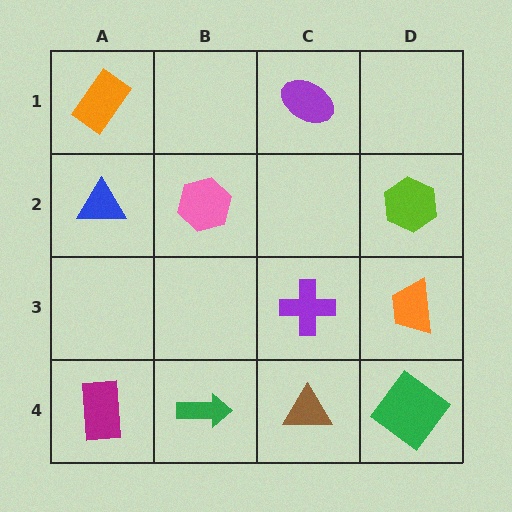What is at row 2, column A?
A blue triangle.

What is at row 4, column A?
A magenta rectangle.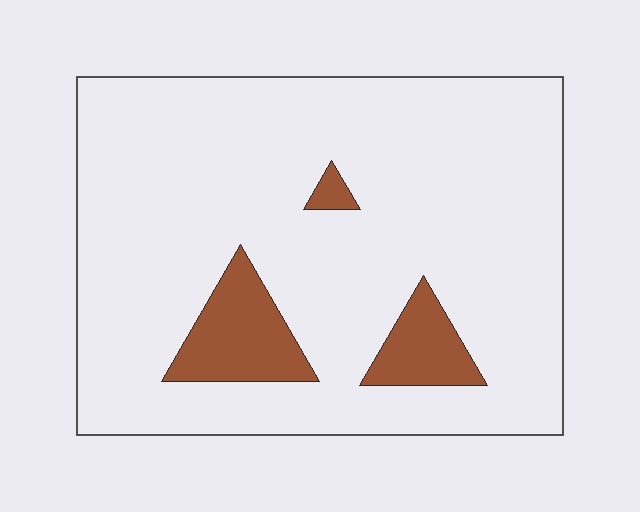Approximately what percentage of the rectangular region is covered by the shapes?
Approximately 10%.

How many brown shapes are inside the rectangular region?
3.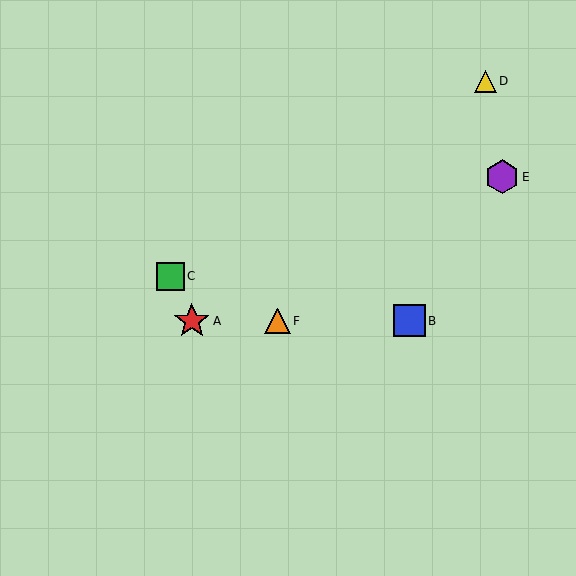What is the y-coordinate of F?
Object F is at y≈321.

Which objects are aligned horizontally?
Objects A, B, F are aligned horizontally.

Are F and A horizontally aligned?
Yes, both are at y≈321.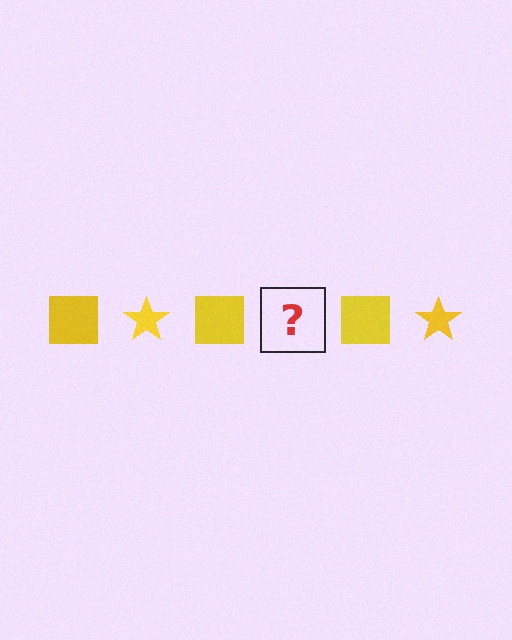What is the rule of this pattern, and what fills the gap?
The rule is that the pattern cycles through square, star shapes in yellow. The gap should be filled with a yellow star.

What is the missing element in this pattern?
The missing element is a yellow star.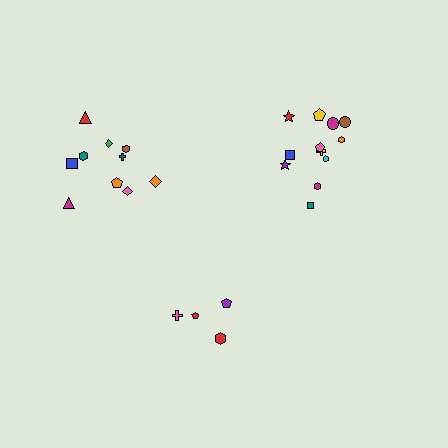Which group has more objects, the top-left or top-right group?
The top-right group.